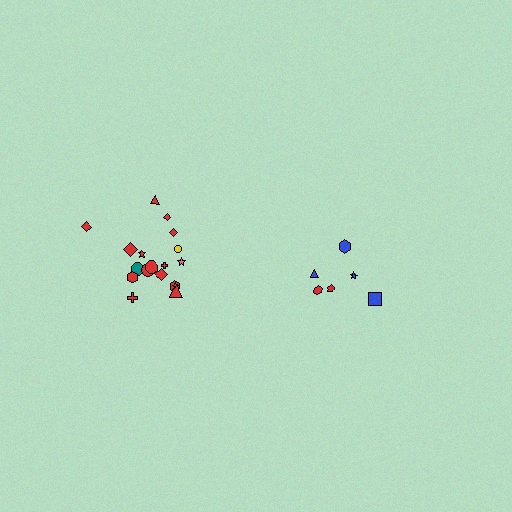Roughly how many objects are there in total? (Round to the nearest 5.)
Roughly 25 objects in total.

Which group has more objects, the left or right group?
The left group.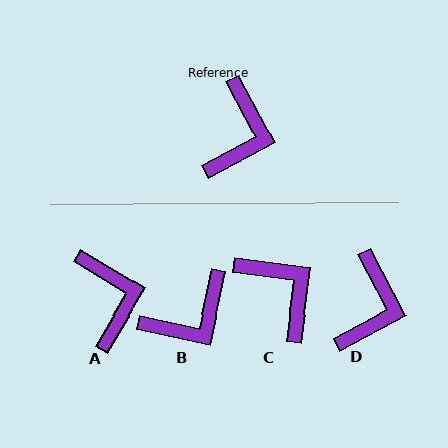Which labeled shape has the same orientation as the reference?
D.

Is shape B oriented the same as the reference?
No, it is off by about 41 degrees.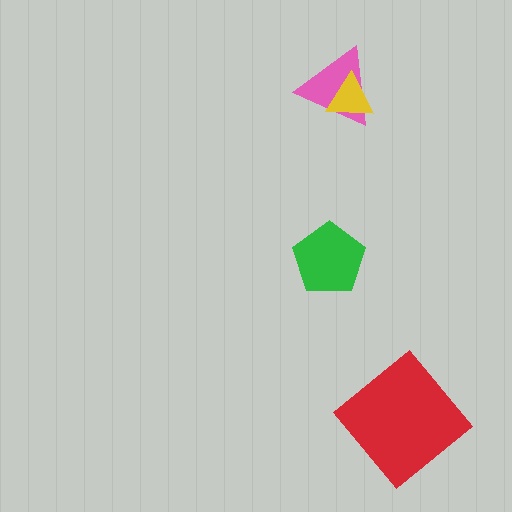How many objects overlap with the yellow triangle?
1 object overlaps with the yellow triangle.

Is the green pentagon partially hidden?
No, no other shape covers it.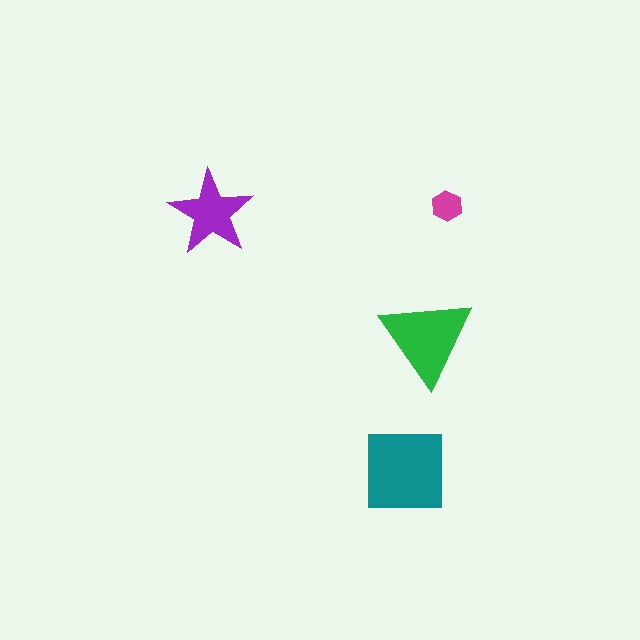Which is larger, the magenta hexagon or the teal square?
The teal square.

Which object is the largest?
The teal square.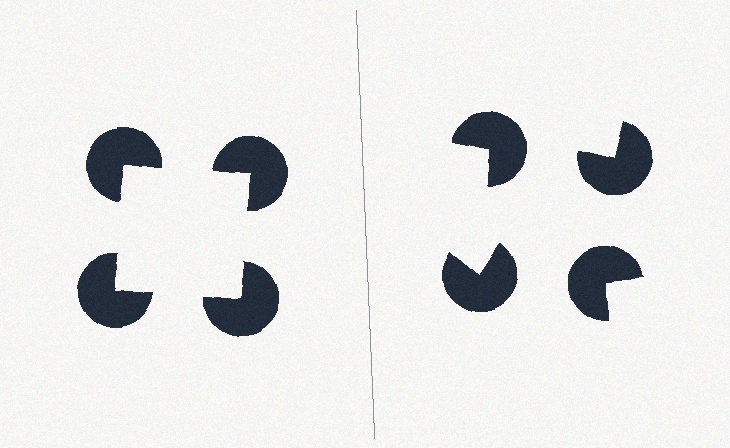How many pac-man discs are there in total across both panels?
8 — 4 on each side.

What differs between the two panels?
The pac-man discs are positioned identically on both sides; only the wedge orientations differ. On the left they align to a square; on the right they are misaligned.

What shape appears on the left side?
An illusory square.